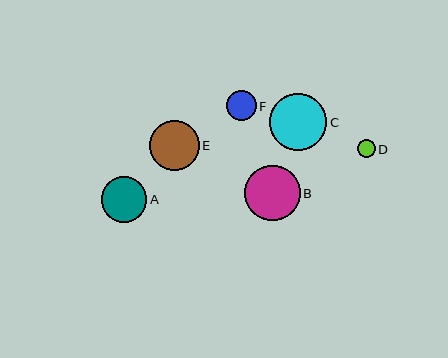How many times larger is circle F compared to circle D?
Circle F is approximately 1.7 times the size of circle D.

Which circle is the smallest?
Circle D is the smallest with a size of approximately 18 pixels.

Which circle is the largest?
Circle C is the largest with a size of approximately 57 pixels.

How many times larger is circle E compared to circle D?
Circle E is approximately 2.8 times the size of circle D.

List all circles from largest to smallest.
From largest to smallest: C, B, E, A, F, D.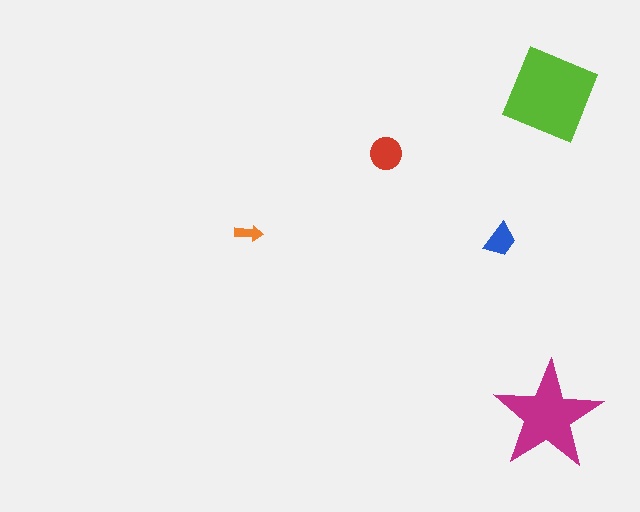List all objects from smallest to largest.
The orange arrow, the blue trapezoid, the red circle, the magenta star, the lime square.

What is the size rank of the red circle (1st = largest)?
3rd.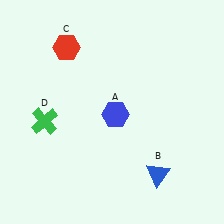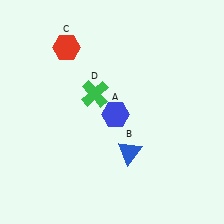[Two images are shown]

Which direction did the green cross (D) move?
The green cross (D) moved right.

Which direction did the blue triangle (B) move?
The blue triangle (B) moved left.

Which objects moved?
The objects that moved are: the blue triangle (B), the green cross (D).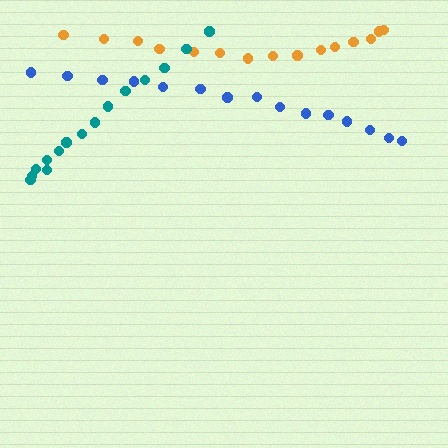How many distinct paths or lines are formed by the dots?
There are 3 distinct paths.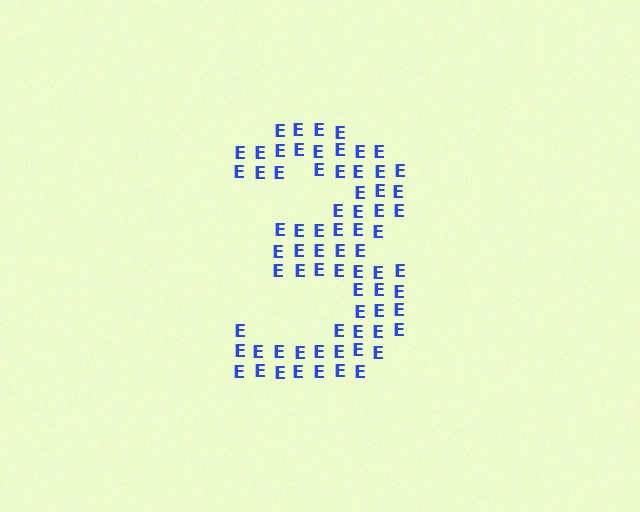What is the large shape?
The large shape is the digit 3.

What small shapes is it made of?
It is made of small letter E's.